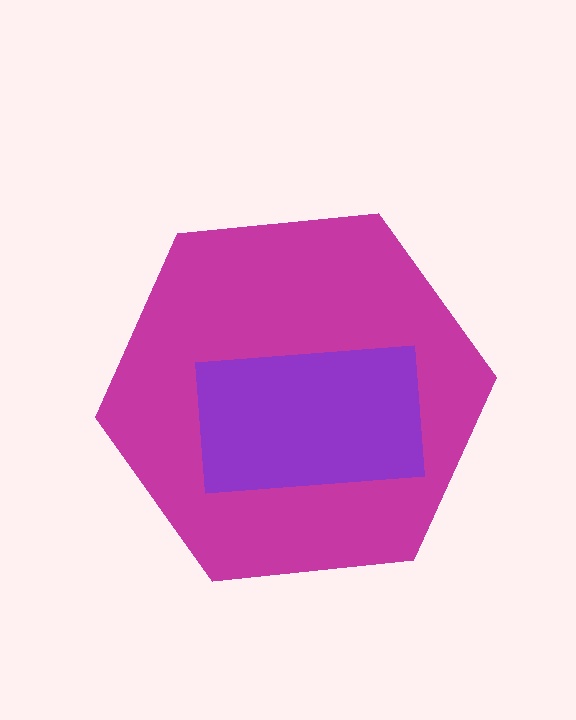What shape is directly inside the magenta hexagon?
The purple rectangle.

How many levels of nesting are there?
2.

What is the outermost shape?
The magenta hexagon.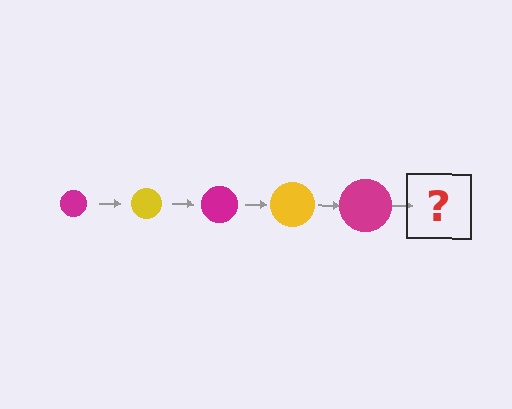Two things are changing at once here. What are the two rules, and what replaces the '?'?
The two rules are that the circle grows larger each step and the color cycles through magenta and yellow. The '?' should be a yellow circle, larger than the previous one.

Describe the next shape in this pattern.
It should be a yellow circle, larger than the previous one.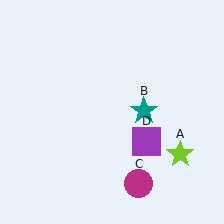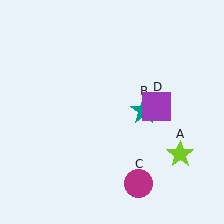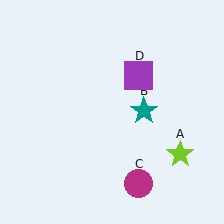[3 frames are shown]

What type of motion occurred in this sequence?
The purple square (object D) rotated counterclockwise around the center of the scene.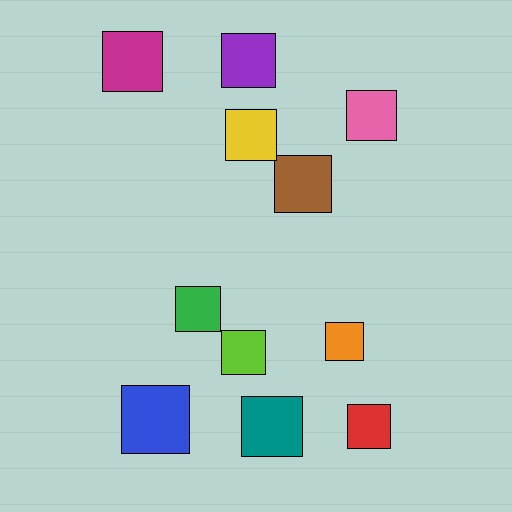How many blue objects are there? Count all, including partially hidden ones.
There is 1 blue object.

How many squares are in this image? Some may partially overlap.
There are 11 squares.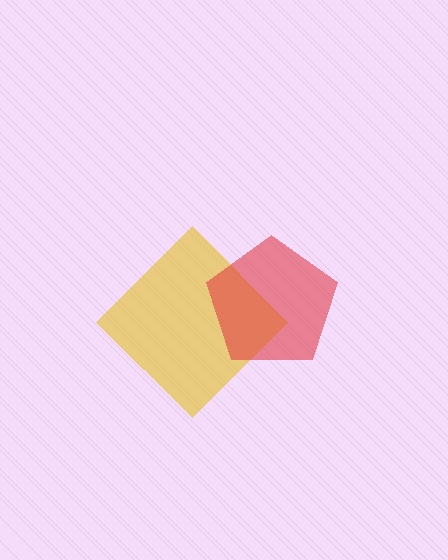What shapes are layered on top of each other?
The layered shapes are: a yellow diamond, a red pentagon.